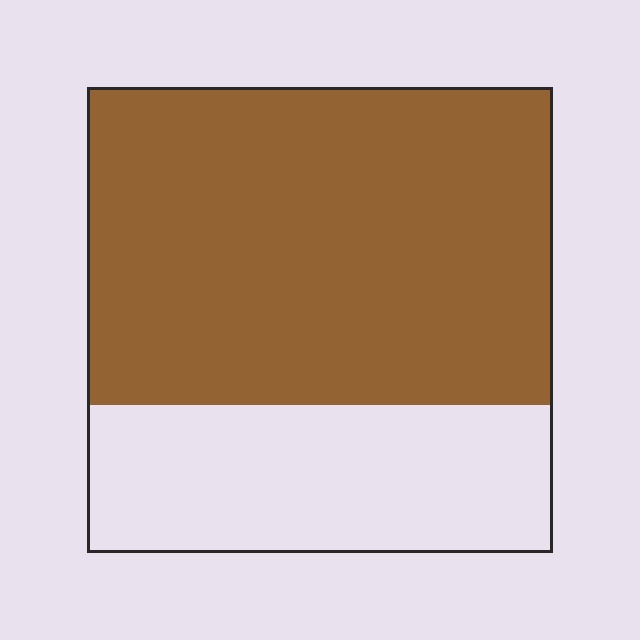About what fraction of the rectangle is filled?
About two thirds (2/3).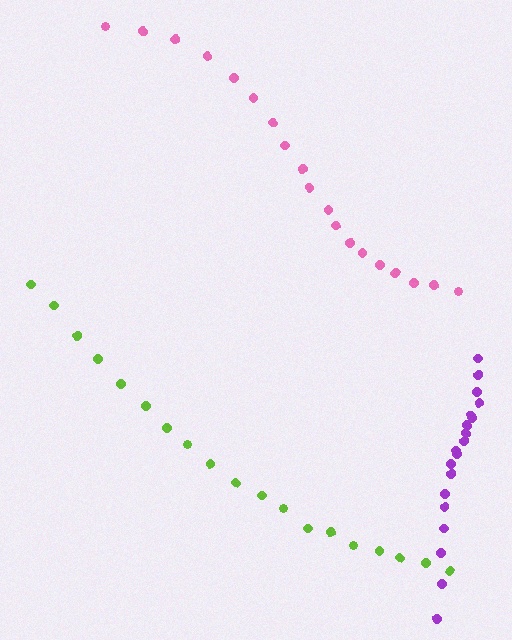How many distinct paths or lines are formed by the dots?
There are 3 distinct paths.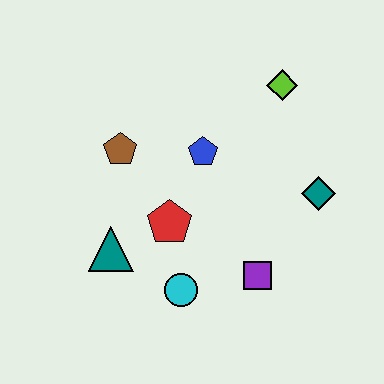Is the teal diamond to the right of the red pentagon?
Yes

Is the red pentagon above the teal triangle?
Yes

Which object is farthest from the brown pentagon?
The teal diamond is farthest from the brown pentagon.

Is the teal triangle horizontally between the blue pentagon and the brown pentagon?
No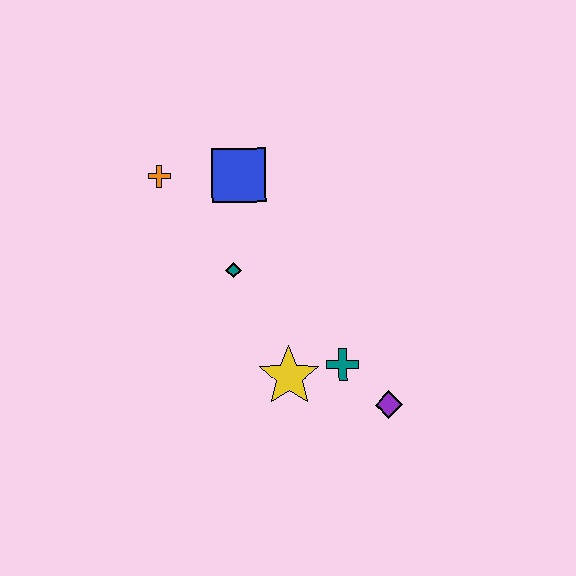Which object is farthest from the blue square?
The purple diamond is farthest from the blue square.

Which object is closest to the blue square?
The orange cross is closest to the blue square.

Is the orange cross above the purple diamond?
Yes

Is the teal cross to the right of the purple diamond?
No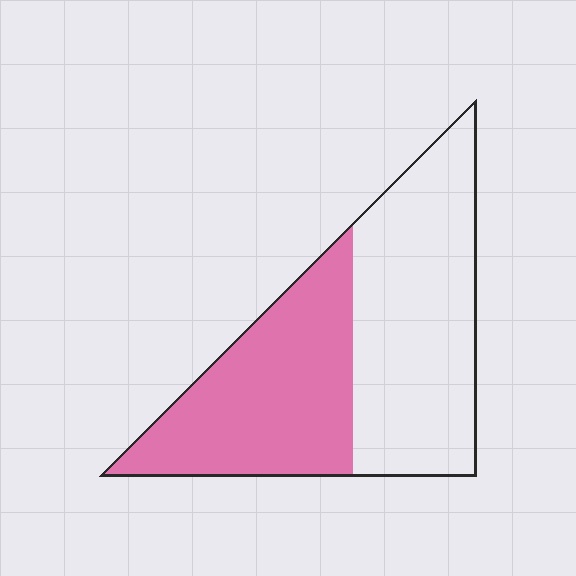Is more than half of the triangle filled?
No.